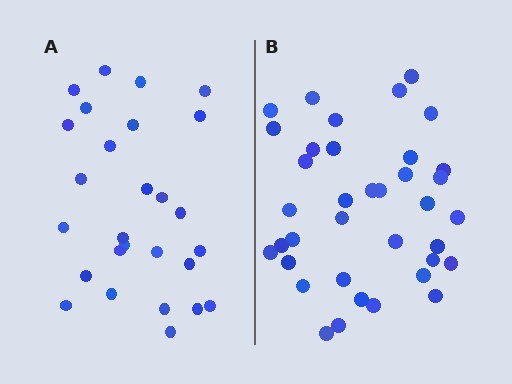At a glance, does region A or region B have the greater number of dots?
Region B (the right region) has more dots.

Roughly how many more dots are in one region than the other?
Region B has roughly 10 or so more dots than region A.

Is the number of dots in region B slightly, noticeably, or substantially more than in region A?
Region B has noticeably more, but not dramatically so. The ratio is roughly 1.4 to 1.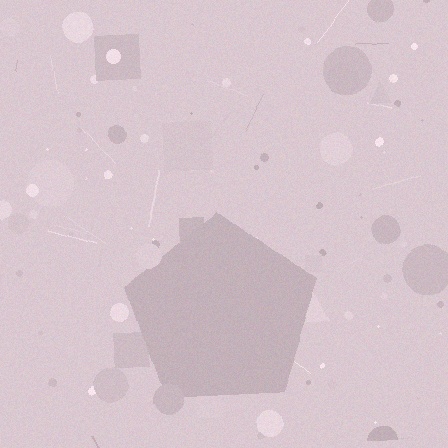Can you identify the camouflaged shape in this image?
The camouflaged shape is a pentagon.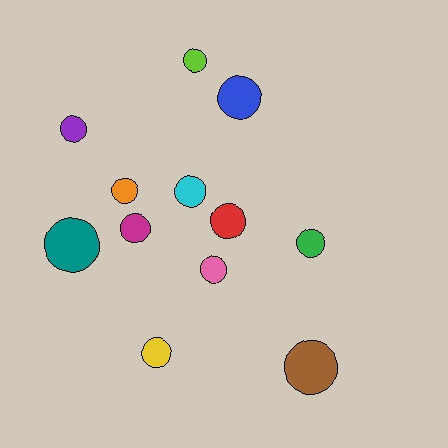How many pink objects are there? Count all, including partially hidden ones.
There is 1 pink object.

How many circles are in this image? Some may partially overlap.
There are 12 circles.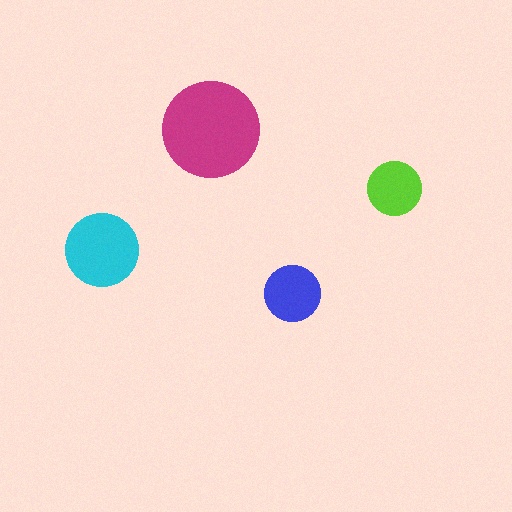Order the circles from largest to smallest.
the magenta one, the cyan one, the blue one, the lime one.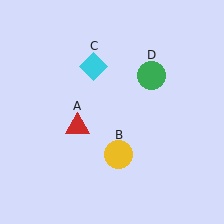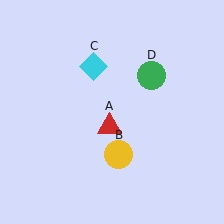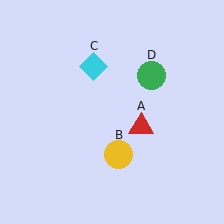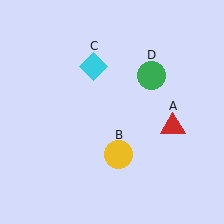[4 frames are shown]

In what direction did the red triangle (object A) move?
The red triangle (object A) moved right.